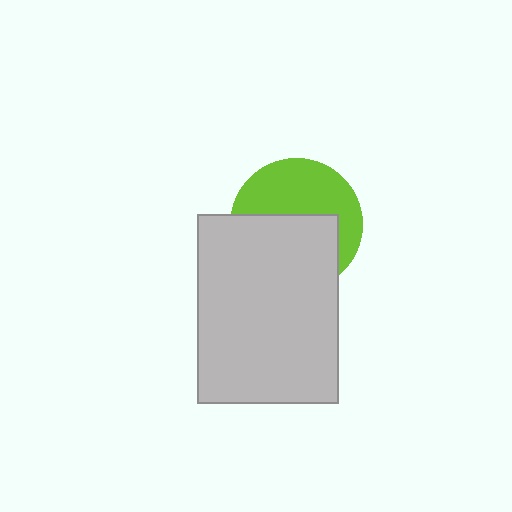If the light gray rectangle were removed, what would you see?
You would see the complete lime circle.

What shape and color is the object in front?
The object in front is a light gray rectangle.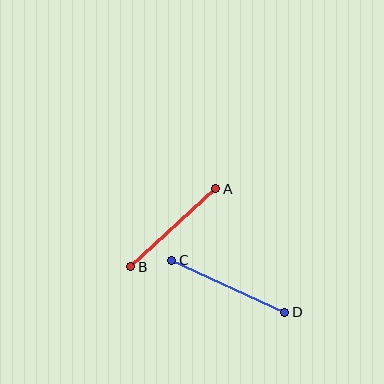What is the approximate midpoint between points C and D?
The midpoint is at approximately (228, 286) pixels.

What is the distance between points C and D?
The distance is approximately 124 pixels.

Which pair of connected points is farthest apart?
Points C and D are farthest apart.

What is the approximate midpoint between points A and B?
The midpoint is at approximately (173, 228) pixels.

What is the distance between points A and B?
The distance is approximately 115 pixels.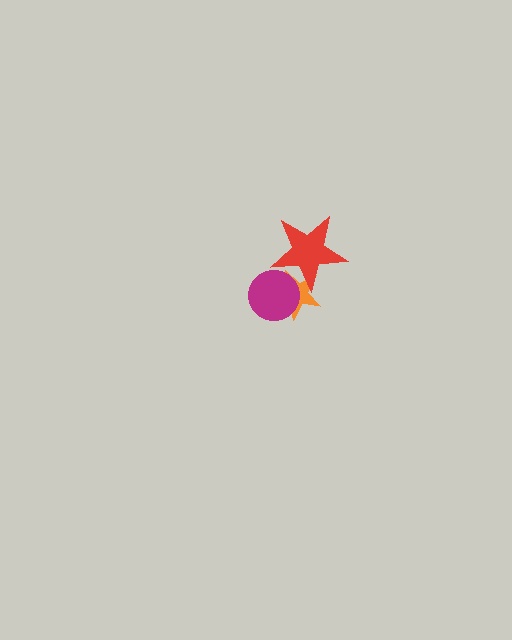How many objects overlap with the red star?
2 objects overlap with the red star.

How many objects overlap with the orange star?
2 objects overlap with the orange star.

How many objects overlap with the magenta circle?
2 objects overlap with the magenta circle.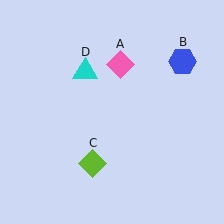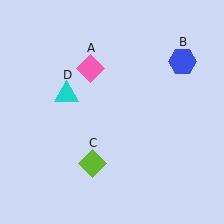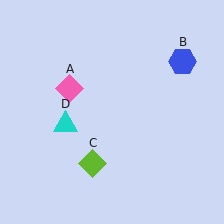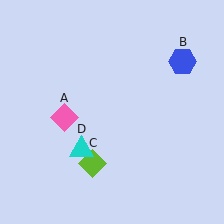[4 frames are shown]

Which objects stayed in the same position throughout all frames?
Blue hexagon (object B) and lime diamond (object C) remained stationary.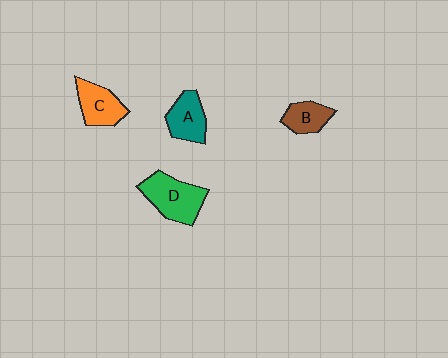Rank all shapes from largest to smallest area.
From largest to smallest: D (green), C (orange), A (teal), B (brown).